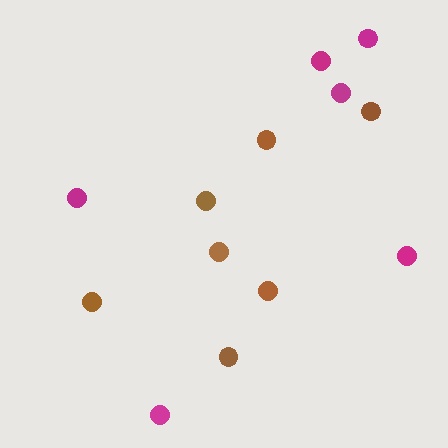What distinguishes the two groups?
There are 2 groups: one group of brown circles (7) and one group of magenta circles (6).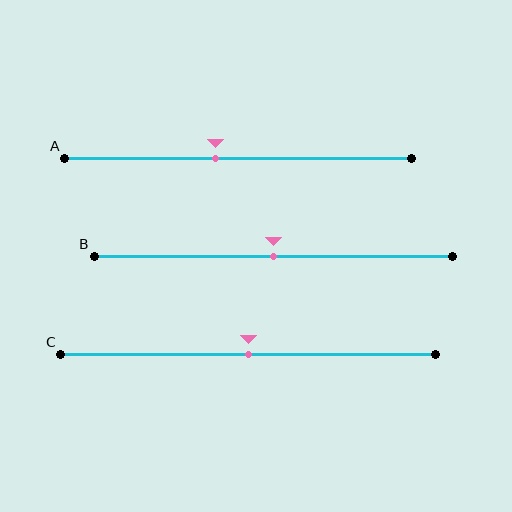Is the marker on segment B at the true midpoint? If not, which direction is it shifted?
Yes, the marker on segment B is at the true midpoint.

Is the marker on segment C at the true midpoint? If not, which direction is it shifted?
Yes, the marker on segment C is at the true midpoint.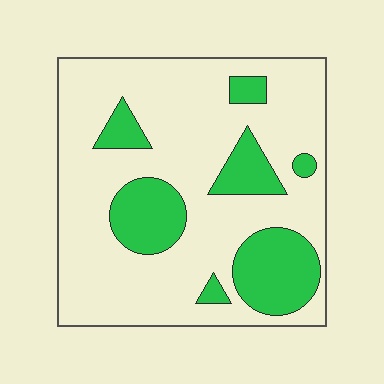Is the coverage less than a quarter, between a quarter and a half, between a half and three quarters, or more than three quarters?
Less than a quarter.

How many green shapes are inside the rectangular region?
7.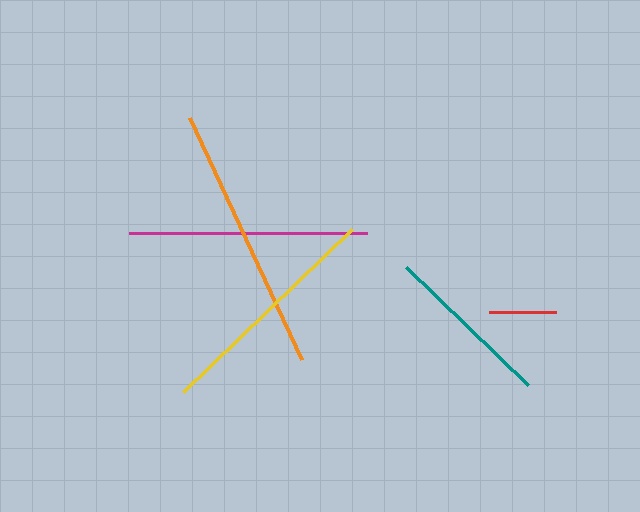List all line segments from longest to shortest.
From longest to shortest: orange, magenta, yellow, teal, red.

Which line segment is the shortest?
The red line is the shortest at approximately 66 pixels.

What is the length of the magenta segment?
The magenta segment is approximately 238 pixels long.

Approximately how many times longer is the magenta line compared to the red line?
The magenta line is approximately 3.6 times the length of the red line.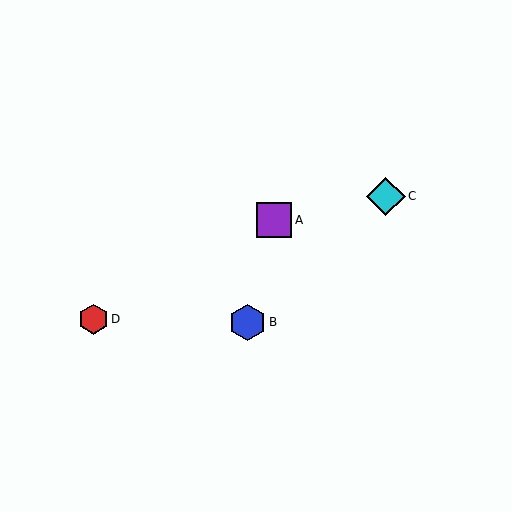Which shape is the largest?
The cyan diamond (labeled C) is the largest.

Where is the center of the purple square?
The center of the purple square is at (274, 220).